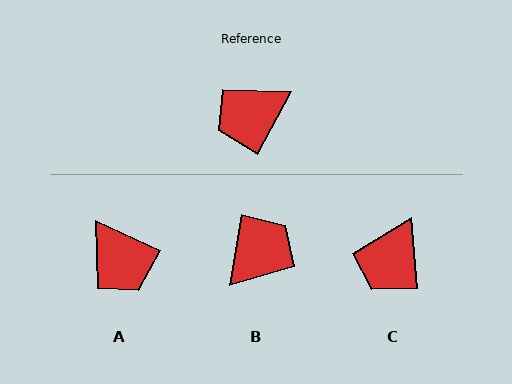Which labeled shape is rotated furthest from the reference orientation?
B, about 162 degrees away.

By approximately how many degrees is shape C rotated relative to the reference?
Approximately 34 degrees counter-clockwise.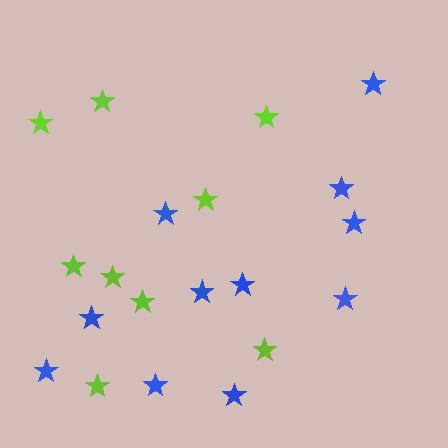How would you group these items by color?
There are 2 groups: one group of lime stars (9) and one group of blue stars (11).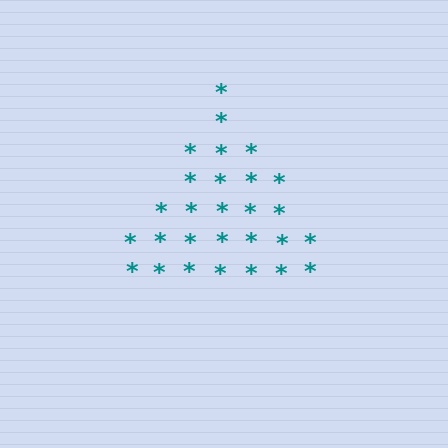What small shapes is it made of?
It is made of small asterisks.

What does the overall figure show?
The overall figure shows a triangle.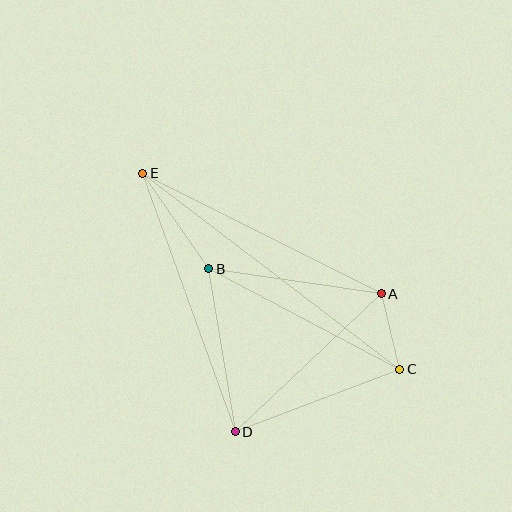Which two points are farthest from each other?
Points C and E are farthest from each other.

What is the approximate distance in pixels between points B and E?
The distance between B and E is approximately 116 pixels.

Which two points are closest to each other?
Points A and C are closest to each other.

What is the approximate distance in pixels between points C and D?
The distance between C and D is approximately 176 pixels.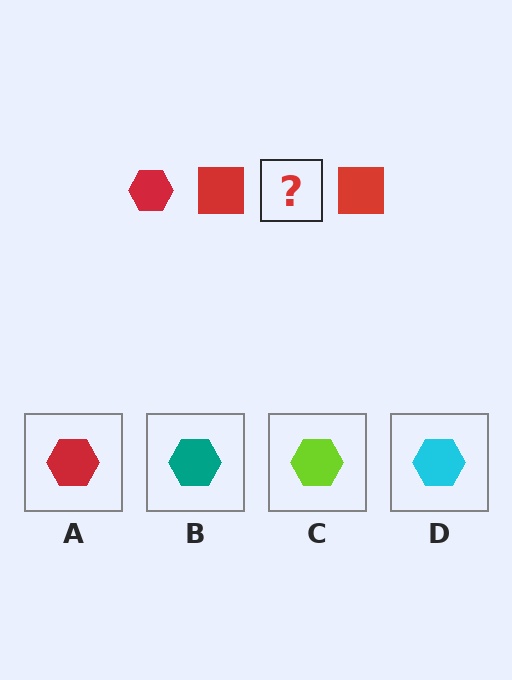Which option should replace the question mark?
Option A.